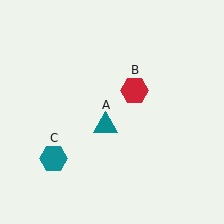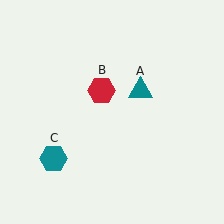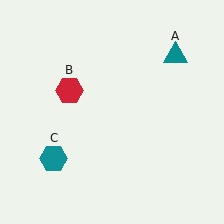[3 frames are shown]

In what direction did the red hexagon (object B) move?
The red hexagon (object B) moved left.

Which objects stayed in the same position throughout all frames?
Teal hexagon (object C) remained stationary.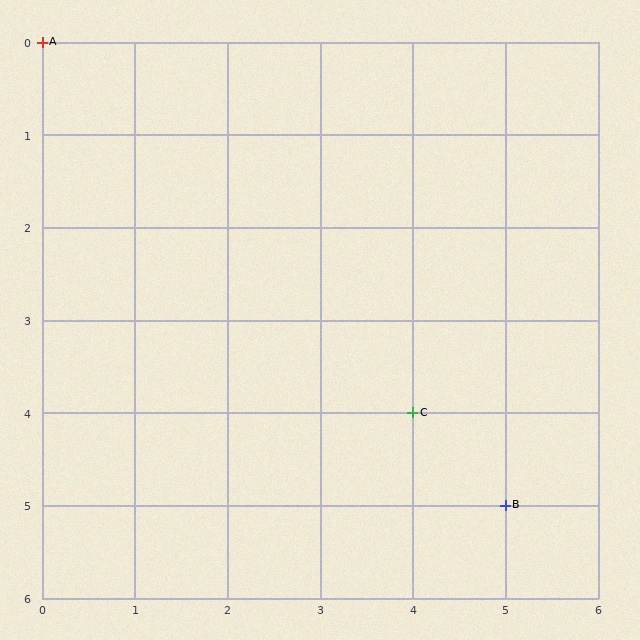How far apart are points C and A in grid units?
Points C and A are 4 columns and 4 rows apart (about 5.7 grid units diagonally).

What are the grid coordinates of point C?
Point C is at grid coordinates (4, 4).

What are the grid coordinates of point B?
Point B is at grid coordinates (5, 5).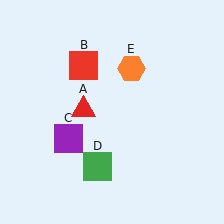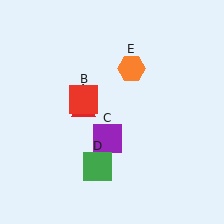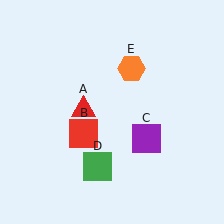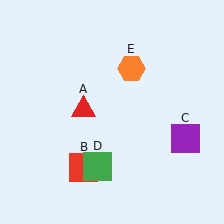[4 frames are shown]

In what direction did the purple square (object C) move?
The purple square (object C) moved right.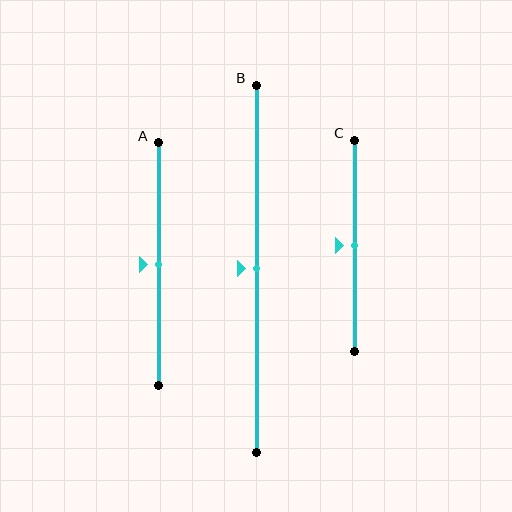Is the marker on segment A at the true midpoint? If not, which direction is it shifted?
Yes, the marker on segment A is at the true midpoint.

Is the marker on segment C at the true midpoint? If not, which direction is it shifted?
Yes, the marker on segment C is at the true midpoint.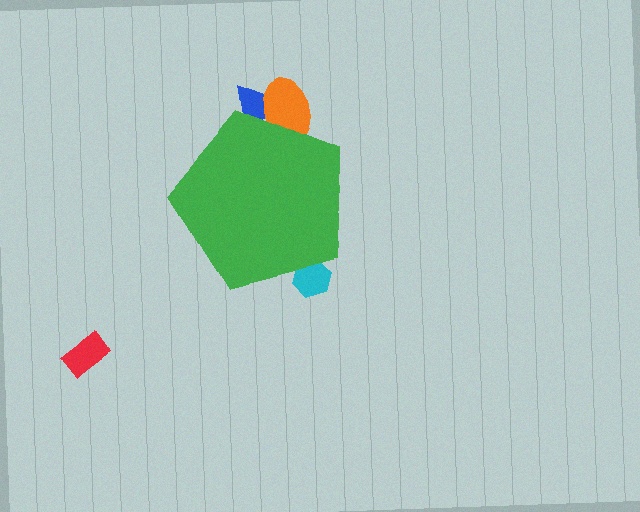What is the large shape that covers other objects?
A green pentagon.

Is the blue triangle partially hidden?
Yes, the blue triangle is partially hidden behind the green pentagon.